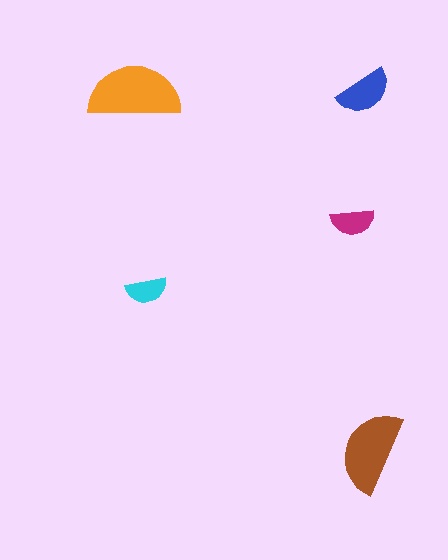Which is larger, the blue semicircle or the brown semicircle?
The brown one.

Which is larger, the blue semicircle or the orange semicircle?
The orange one.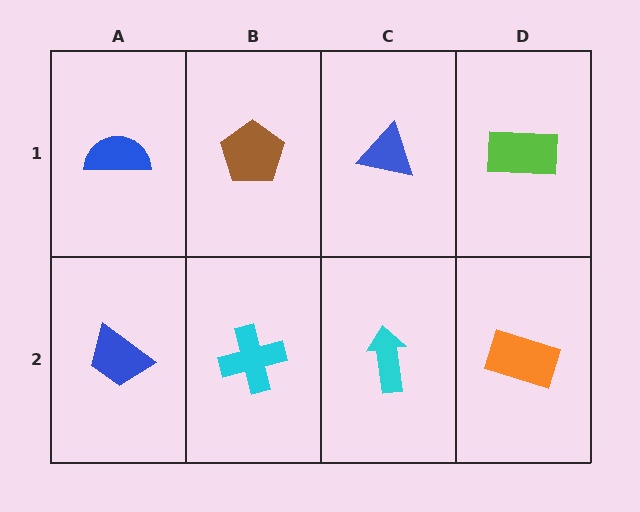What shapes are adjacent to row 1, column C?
A cyan arrow (row 2, column C), a brown pentagon (row 1, column B), a lime rectangle (row 1, column D).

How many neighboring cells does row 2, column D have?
2.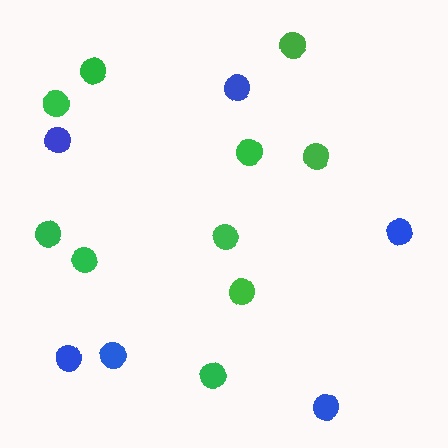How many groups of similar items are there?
There are 2 groups: one group of green circles (10) and one group of blue circles (6).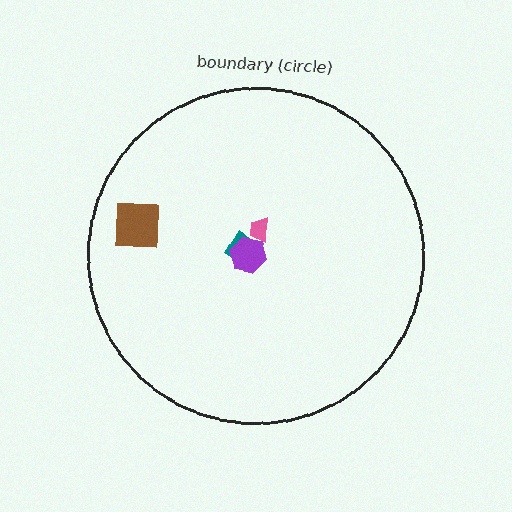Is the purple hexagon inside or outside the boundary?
Inside.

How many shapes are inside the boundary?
4 inside, 0 outside.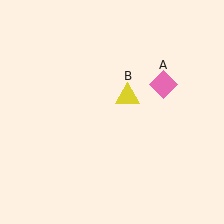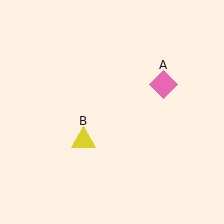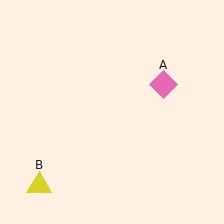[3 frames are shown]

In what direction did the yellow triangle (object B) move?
The yellow triangle (object B) moved down and to the left.